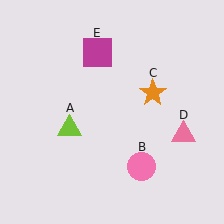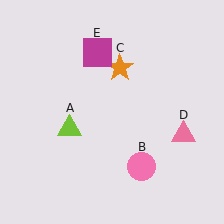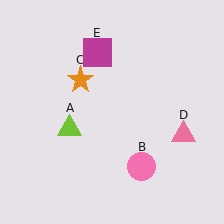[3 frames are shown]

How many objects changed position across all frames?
1 object changed position: orange star (object C).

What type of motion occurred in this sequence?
The orange star (object C) rotated counterclockwise around the center of the scene.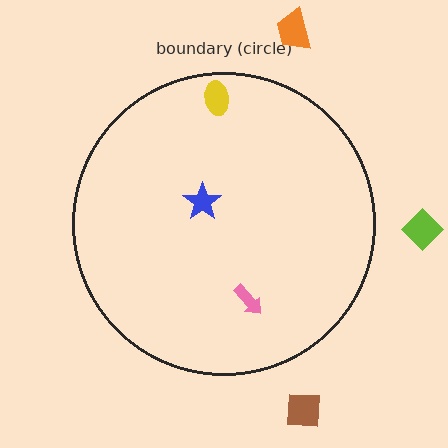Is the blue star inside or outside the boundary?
Inside.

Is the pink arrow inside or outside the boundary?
Inside.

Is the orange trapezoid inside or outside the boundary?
Outside.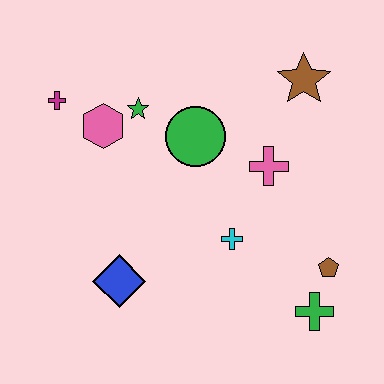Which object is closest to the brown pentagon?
The green cross is closest to the brown pentagon.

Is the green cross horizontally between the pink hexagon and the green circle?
No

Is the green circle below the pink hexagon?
Yes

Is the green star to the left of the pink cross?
Yes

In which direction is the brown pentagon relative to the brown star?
The brown pentagon is below the brown star.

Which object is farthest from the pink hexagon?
The green cross is farthest from the pink hexagon.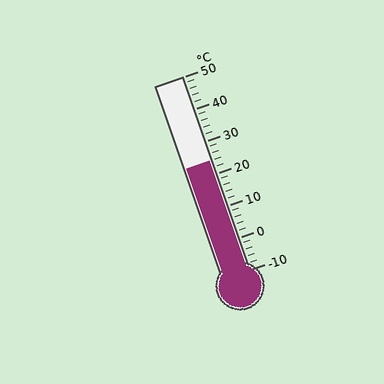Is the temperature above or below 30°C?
The temperature is below 30°C.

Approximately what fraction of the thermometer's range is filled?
The thermometer is filled to approximately 55% of its range.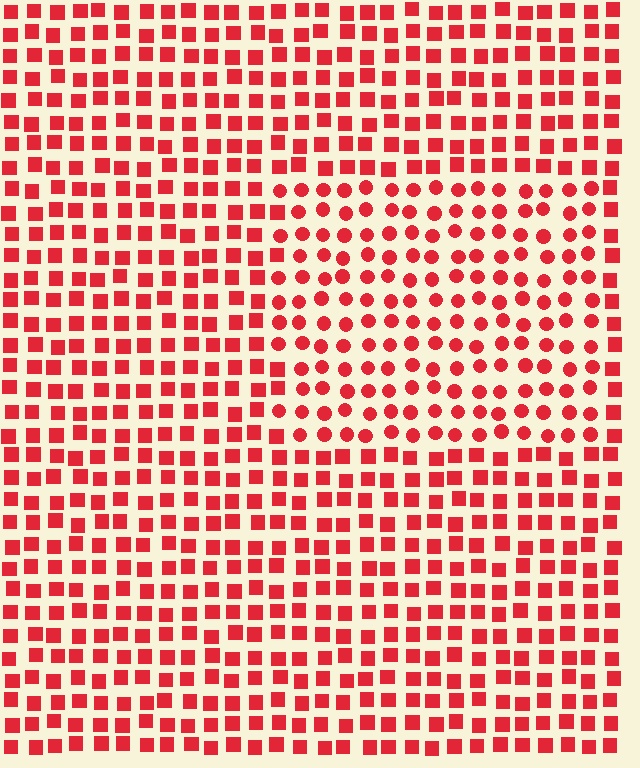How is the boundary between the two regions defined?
The boundary is defined by a change in element shape: circles inside vs. squares outside. All elements share the same color and spacing.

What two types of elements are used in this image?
The image uses circles inside the rectangle region and squares outside it.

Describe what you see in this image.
The image is filled with small red elements arranged in a uniform grid. A rectangle-shaped region contains circles, while the surrounding area contains squares. The boundary is defined purely by the change in element shape.